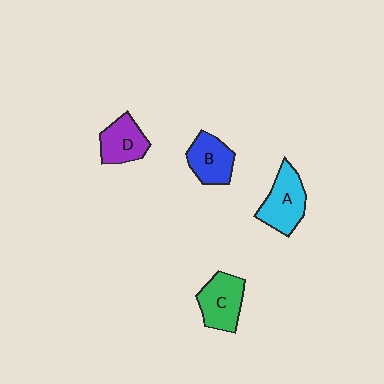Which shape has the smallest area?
Shape D (purple).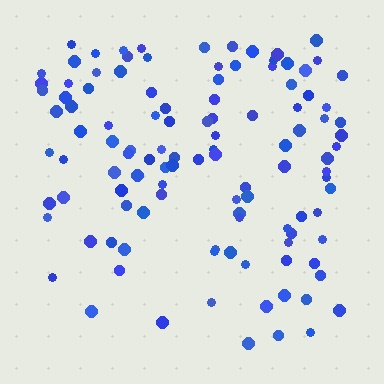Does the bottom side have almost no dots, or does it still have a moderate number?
Still a moderate number, just noticeably fewer than the top.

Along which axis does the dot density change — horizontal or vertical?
Vertical.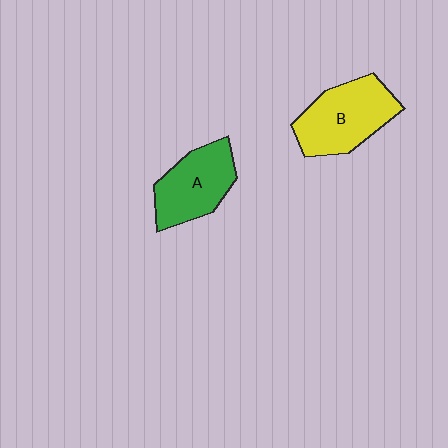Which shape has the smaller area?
Shape A (green).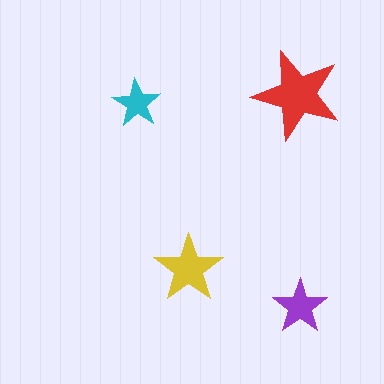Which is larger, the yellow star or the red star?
The red one.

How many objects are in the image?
There are 4 objects in the image.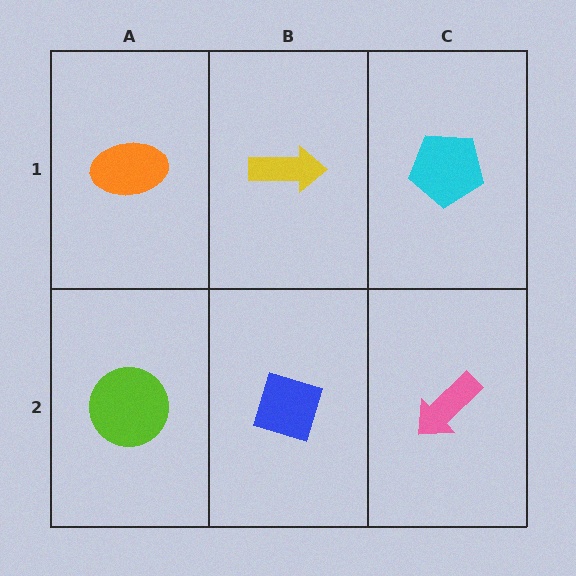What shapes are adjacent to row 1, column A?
A lime circle (row 2, column A), a yellow arrow (row 1, column B).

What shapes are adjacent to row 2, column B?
A yellow arrow (row 1, column B), a lime circle (row 2, column A), a pink arrow (row 2, column C).